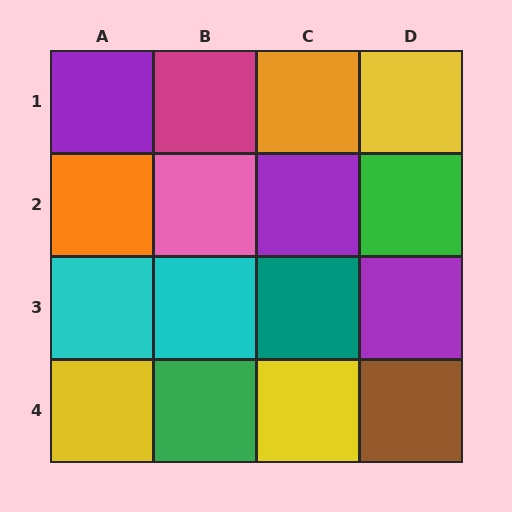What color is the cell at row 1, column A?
Purple.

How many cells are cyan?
2 cells are cyan.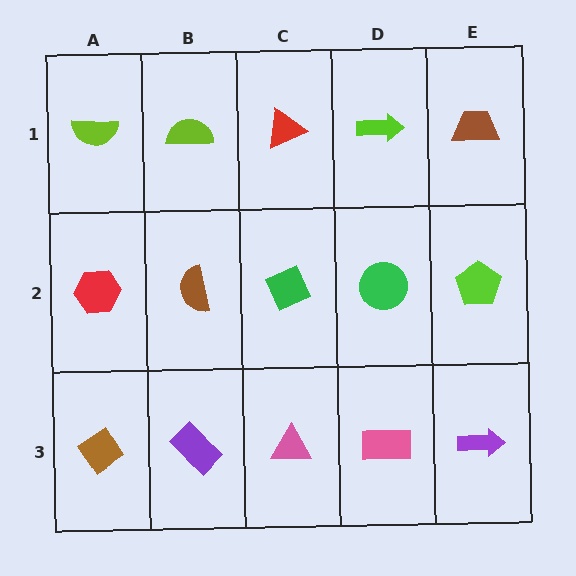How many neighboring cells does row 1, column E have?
2.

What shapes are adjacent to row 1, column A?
A red hexagon (row 2, column A), a lime semicircle (row 1, column B).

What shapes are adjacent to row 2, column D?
A lime arrow (row 1, column D), a pink rectangle (row 3, column D), a green diamond (row 2, column C), a lime pentagon (row 2, column E).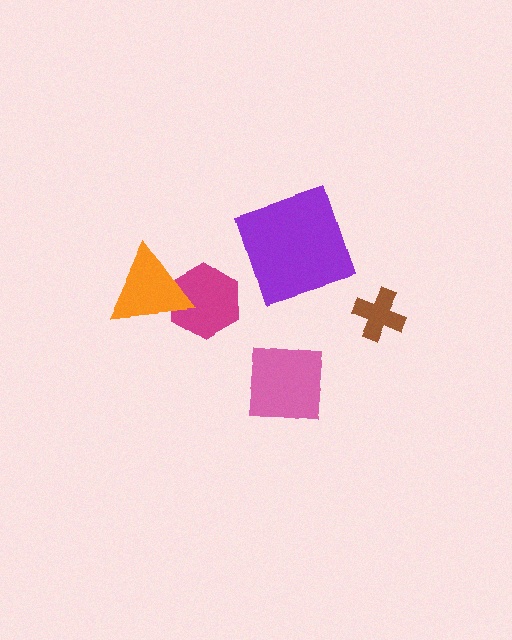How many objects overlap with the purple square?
0 objects overlap with the purple square.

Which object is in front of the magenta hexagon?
The orange triangle is in front of the magenta hexagon.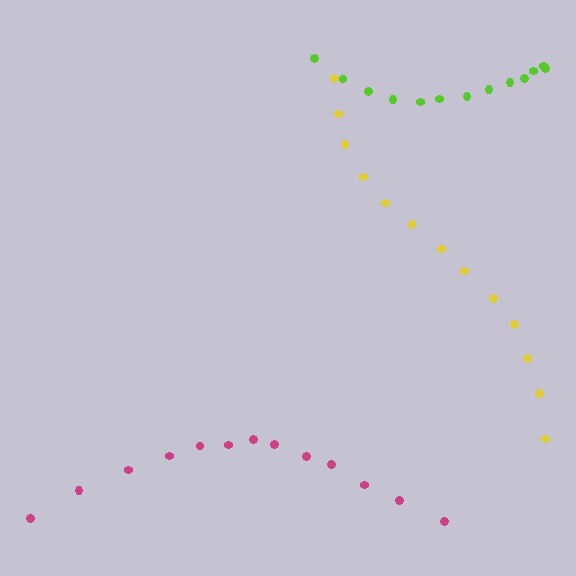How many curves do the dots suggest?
There are 3 distinct paths.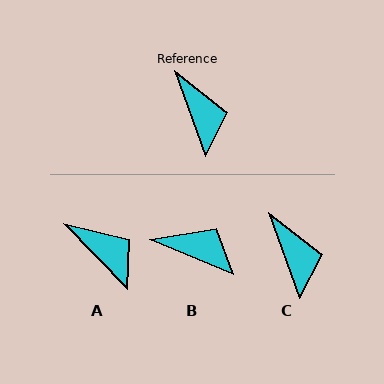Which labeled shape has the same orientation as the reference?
C.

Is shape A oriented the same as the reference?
No, it is off by about 24 degrees.